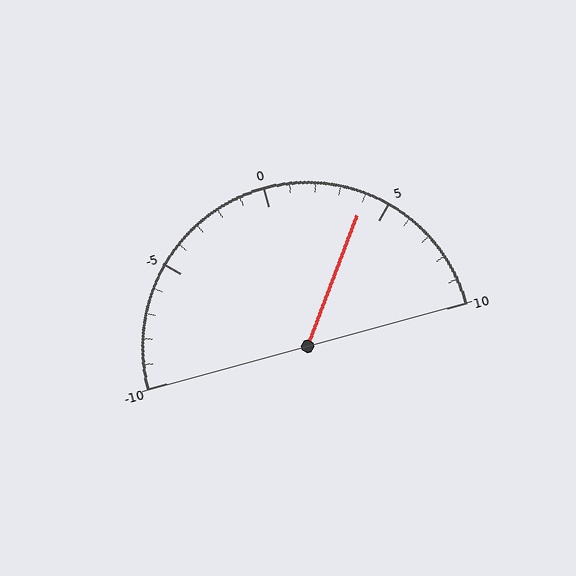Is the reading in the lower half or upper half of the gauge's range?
The reading is in the upper half of the range (-10 to 10).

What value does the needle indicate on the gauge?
The needle indicates approximately 4.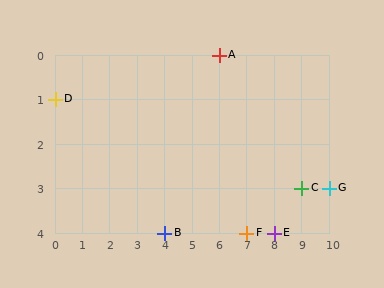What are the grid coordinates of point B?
Point B is at grid coordinates (4, 4).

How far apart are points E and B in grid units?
Points E and B are 4 columns apart.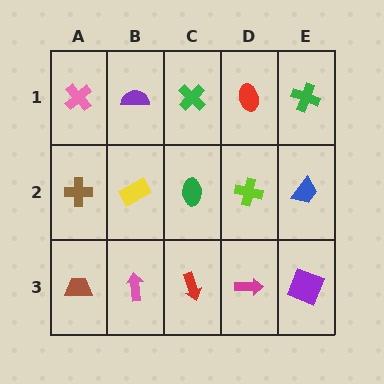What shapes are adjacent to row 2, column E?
A green cross (row 1, column E), a purple square (row 3, column E), a lime cross (row 2, column D).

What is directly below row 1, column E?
A blue trapezoid.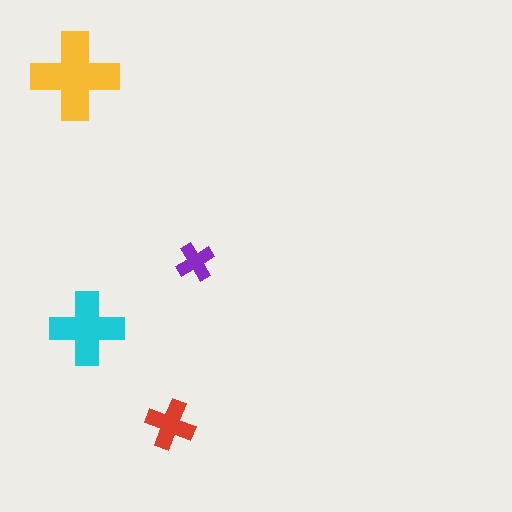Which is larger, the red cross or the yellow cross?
The yellow one.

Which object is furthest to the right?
The purple cross is rightmost.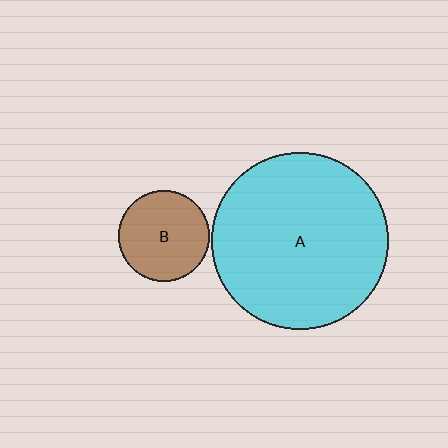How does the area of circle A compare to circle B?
Approximately 3.8 times.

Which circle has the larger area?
Circle A (cyan).